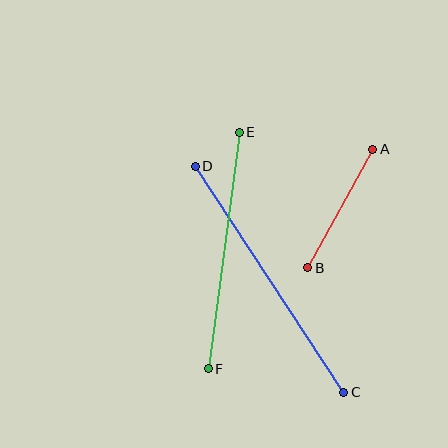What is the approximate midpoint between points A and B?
The midpoint is at approximately (340, 209) pixels.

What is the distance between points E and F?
The distance is approximately 238 pixels.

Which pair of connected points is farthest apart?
Points C and D are farthest apart.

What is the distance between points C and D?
The distance is approximately 271 pixels.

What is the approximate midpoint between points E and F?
The midpoint is at approximately (224, 250) pixels.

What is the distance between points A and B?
The distance is approximately 135 pixels.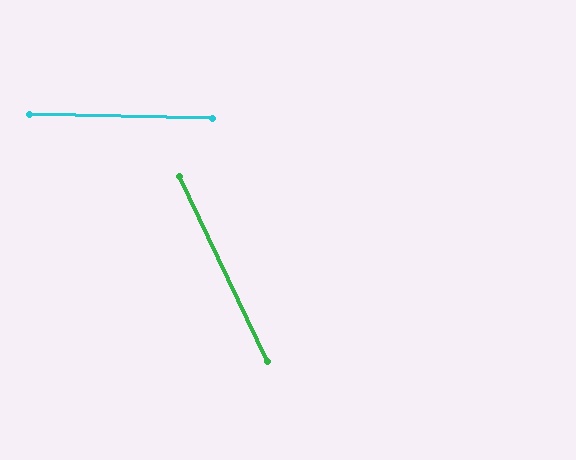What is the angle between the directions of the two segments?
Approximately 63 degrees.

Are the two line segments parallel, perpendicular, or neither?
Neither parallel nor perpendicular — they differ by about 63°.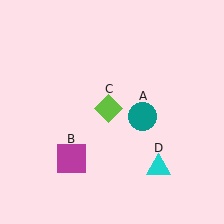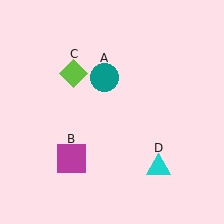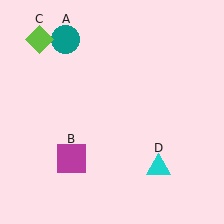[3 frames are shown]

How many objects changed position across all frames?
2 objects changed position: teal circle (object A), lime diamond (object C).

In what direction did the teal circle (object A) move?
The teal circle (object A) moved up and to the left.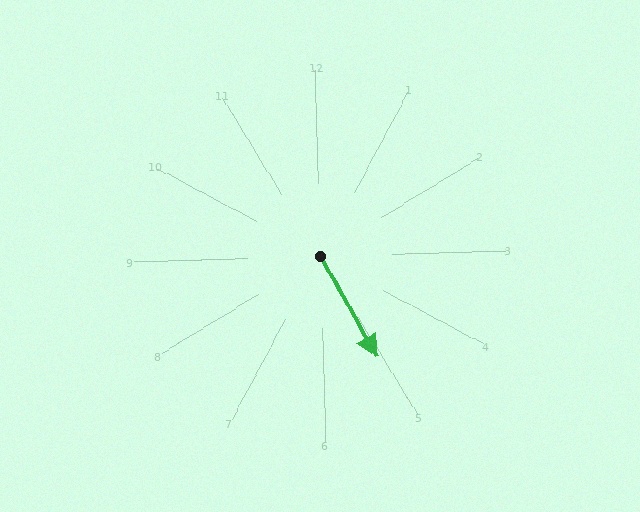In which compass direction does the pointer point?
Southeast.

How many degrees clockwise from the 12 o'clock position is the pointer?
Approximately 152 degrees.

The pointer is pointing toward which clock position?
Roughly 5 o'clock.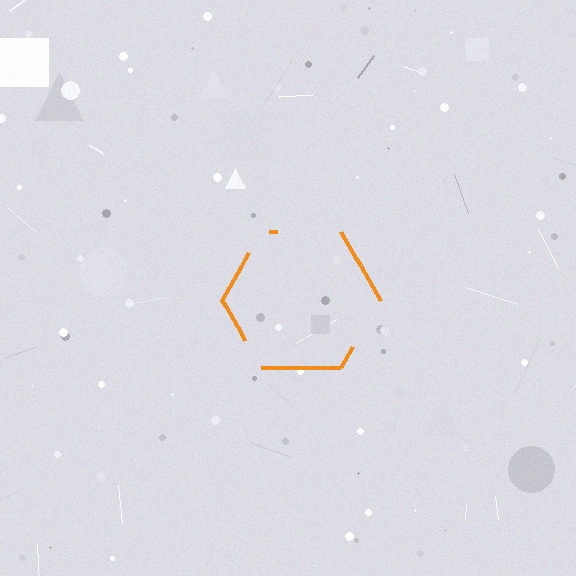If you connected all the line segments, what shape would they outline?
They would outline a hexagon.